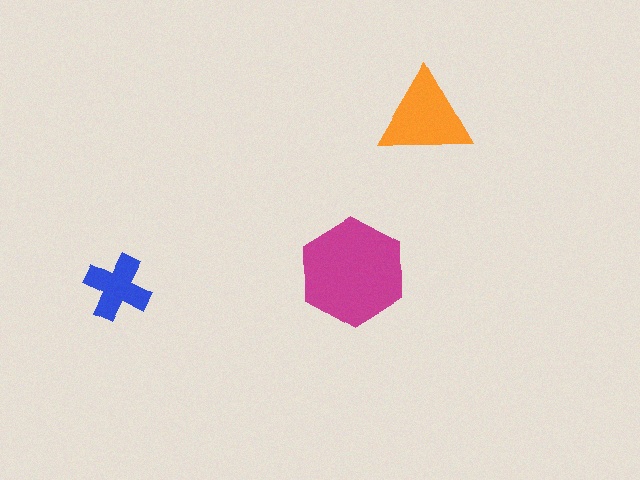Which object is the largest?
The magenta hexagon.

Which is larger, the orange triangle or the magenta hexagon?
The magenta hexagon.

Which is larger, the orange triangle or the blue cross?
The orange triangle.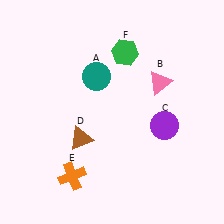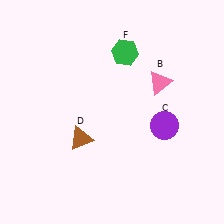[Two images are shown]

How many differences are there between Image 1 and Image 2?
There are 2 differences between the two images.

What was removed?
The orange cross (E), the teal circle (A) were removed in Image 2.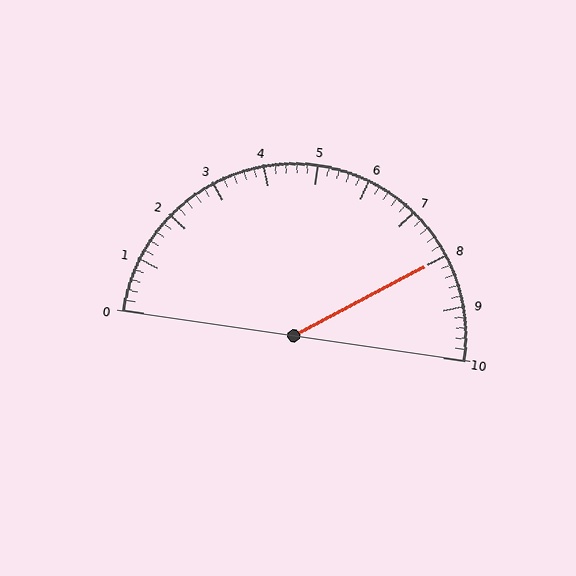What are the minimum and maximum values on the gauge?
The gauge ranges from 0 to 10.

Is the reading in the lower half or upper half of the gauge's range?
The reading is in the upper half of the range (0 to 10).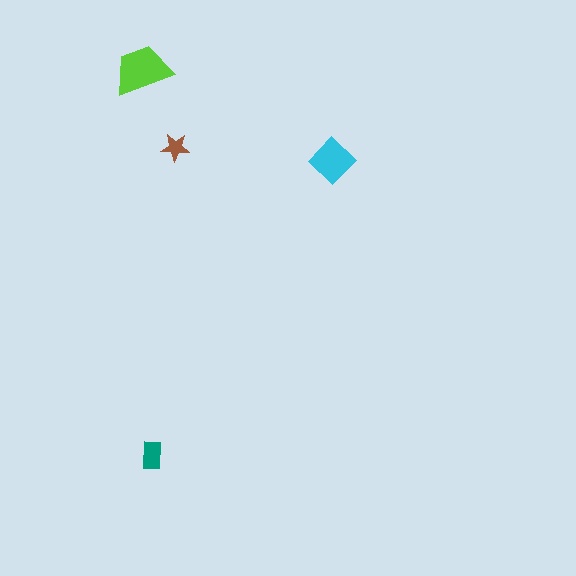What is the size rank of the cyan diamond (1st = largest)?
2nd.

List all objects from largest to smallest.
The lime trapezoid, the cyan diamond, the teal rectangle, the brown star.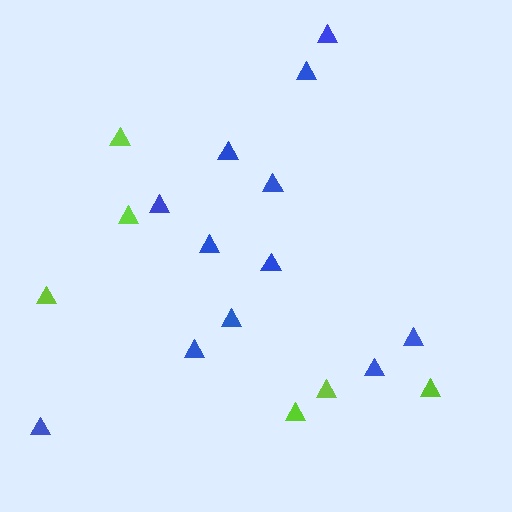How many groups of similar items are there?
There are 2 groups: one group of lime triangles (6) and one group of blue triangles (12).